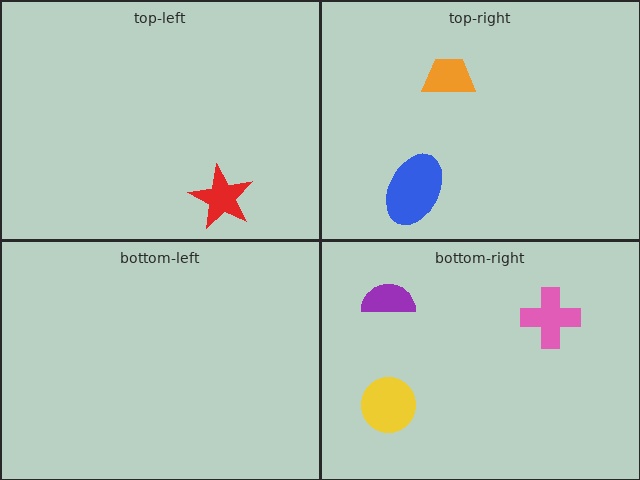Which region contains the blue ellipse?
The top-right region.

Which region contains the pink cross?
The bottom-right region.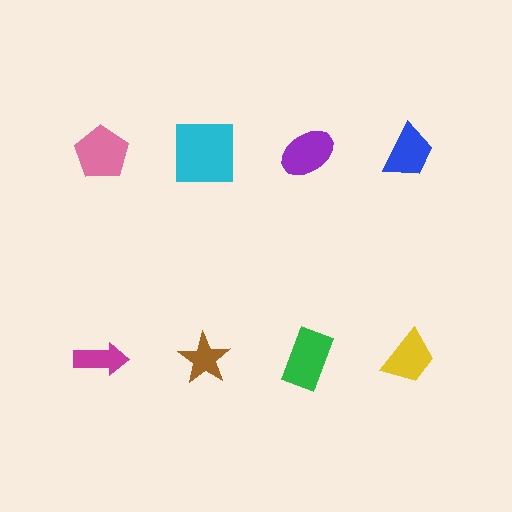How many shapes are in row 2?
4 shapes.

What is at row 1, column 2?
A cyan square.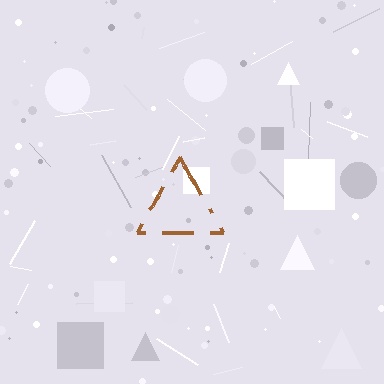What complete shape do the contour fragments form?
The contour fragments form a triangle.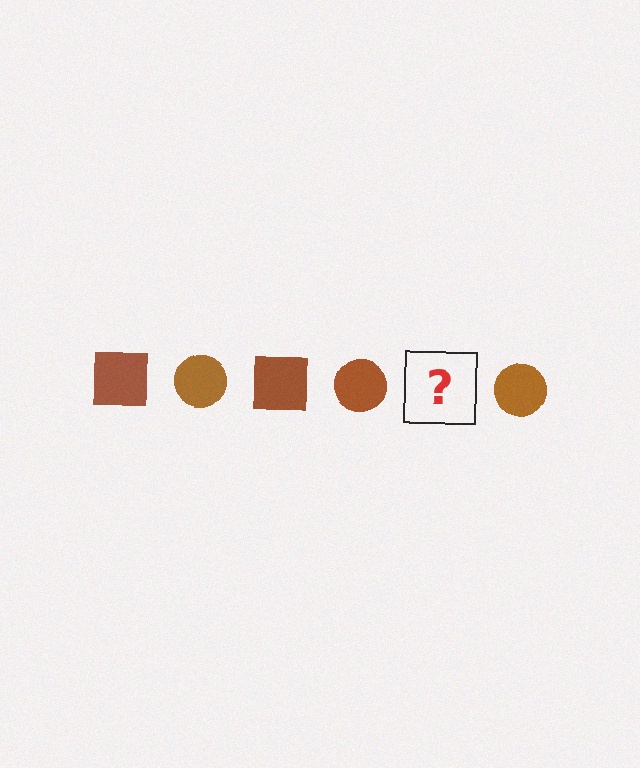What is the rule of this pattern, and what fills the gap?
The rule is that the pattern cycles through square, circle shapes in brown. The gap should be filled with a brown square.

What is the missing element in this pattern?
The missing element is a brown square.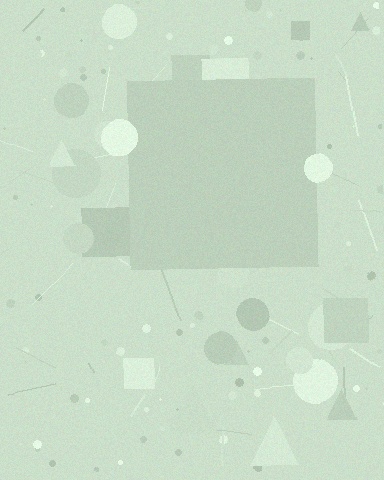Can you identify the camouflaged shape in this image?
The camouflaged shape is a square.